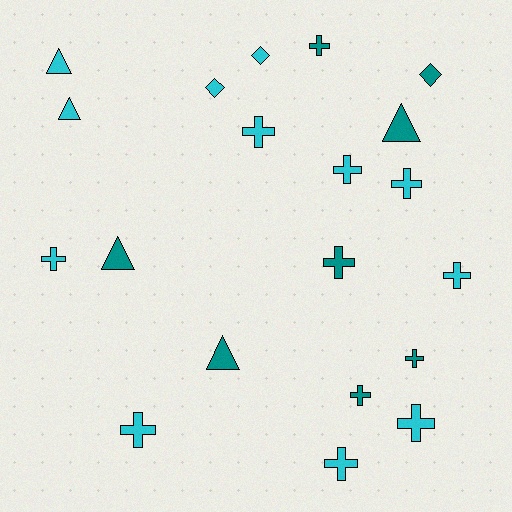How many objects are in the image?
There are 20 objects.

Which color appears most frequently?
Cyan, with 12 objects.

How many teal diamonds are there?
There is 1 teal diamond.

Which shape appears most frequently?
Cross, with 12 objects.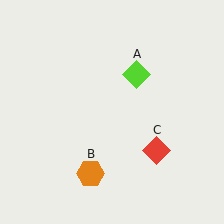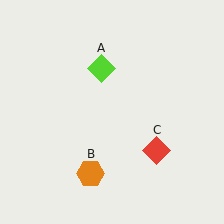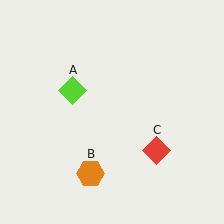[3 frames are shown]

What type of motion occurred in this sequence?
The lime diamond (object A) rotated counterclockwise around the center of the scene.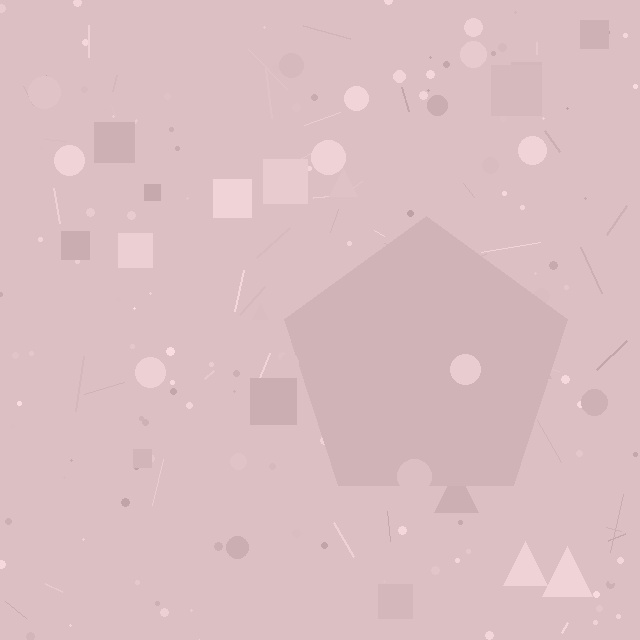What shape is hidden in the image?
A pentagon is hidden in the image.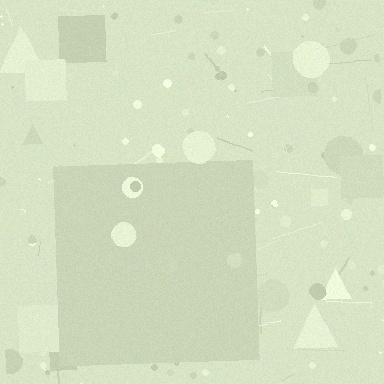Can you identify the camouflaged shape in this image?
The camouflaged shape is a square.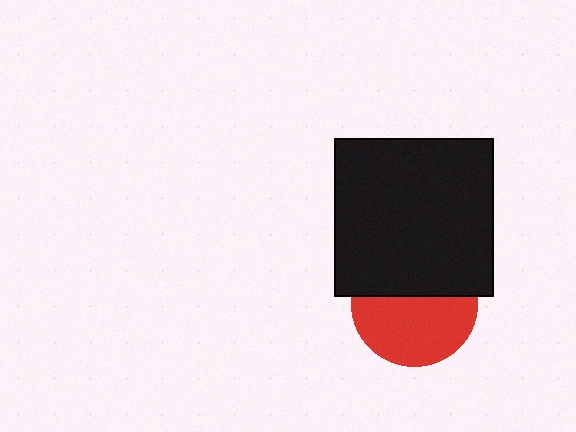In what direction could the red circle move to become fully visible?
The red circle could move down. That would shift it out from behind the black square entirely.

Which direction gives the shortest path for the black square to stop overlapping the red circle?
Moving up gives the shortest separation.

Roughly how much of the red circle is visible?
About half of it is visible (roughly 57%).